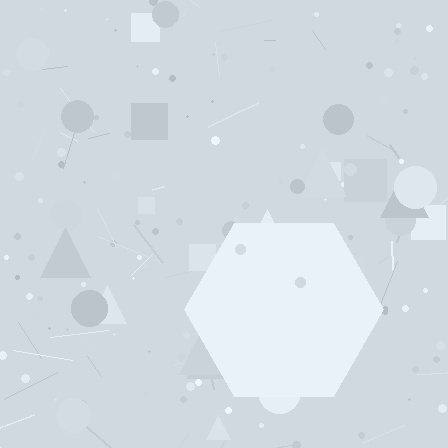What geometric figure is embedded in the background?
A hexagon is embedded in the background.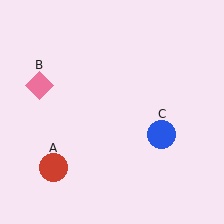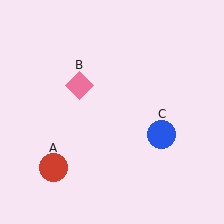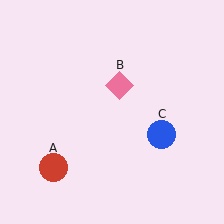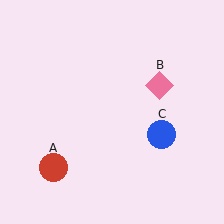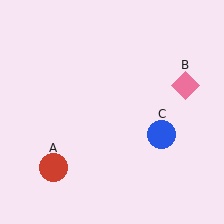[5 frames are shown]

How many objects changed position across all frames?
1 object changed position: pink diamond (object B).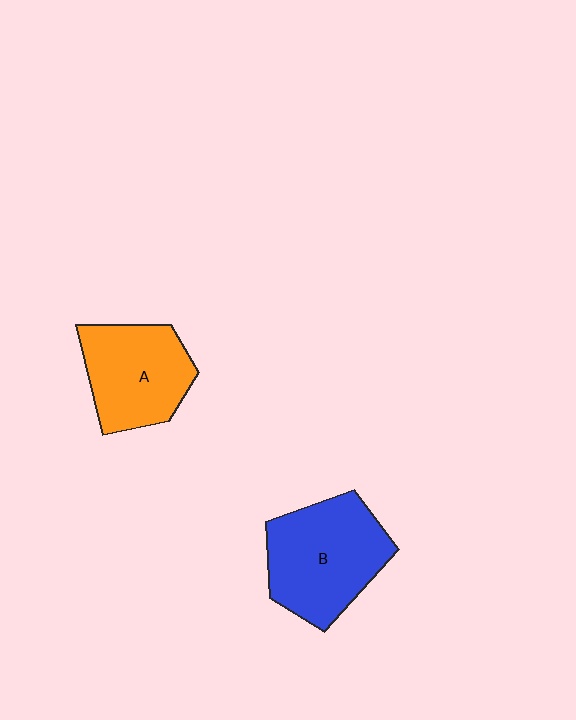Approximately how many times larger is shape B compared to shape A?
Approximately 1.2 times.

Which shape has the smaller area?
Shape A (orange).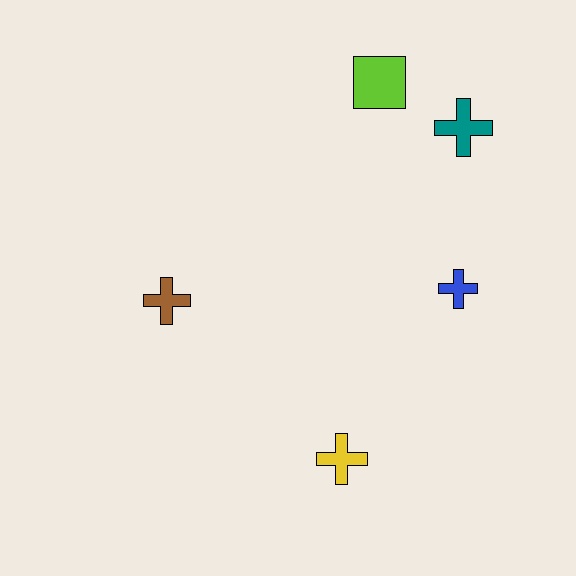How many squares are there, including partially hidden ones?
There is 1 square.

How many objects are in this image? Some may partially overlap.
There are 5 objects.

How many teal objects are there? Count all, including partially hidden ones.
There is 1 teal object.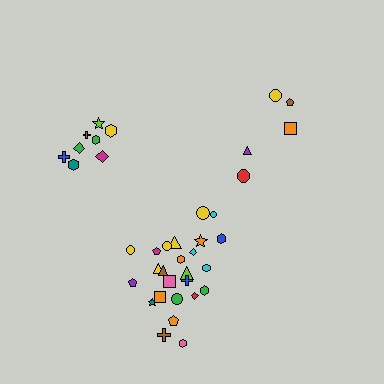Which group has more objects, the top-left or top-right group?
The top-left group.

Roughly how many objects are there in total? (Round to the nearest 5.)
Roughly 40 objects in total.